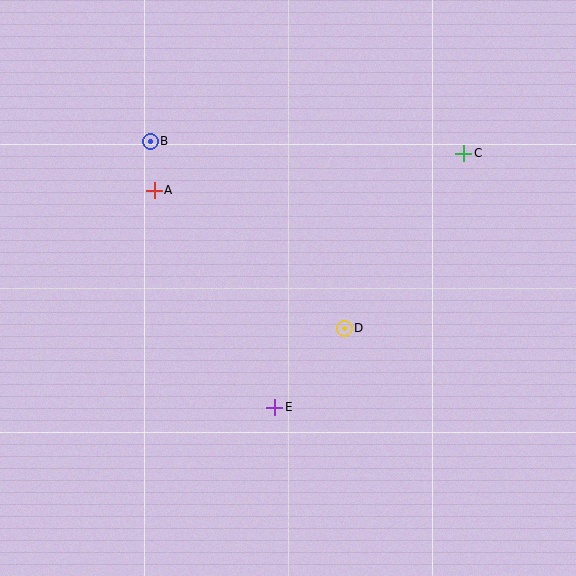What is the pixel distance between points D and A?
The distance between D and A is 235 pixels.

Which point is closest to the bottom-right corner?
Point D is closest to the bottom-right corner.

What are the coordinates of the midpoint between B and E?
The midpoint between B and E is at (212, 274).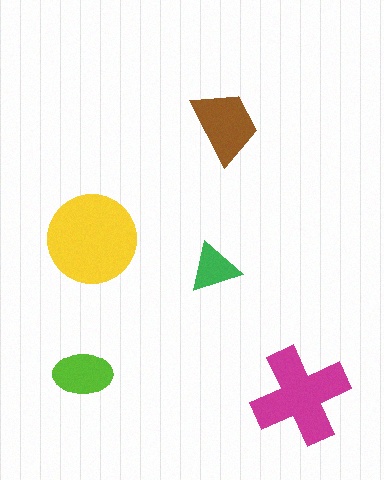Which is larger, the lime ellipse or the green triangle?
The lime ellipse.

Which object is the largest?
The yellow circle.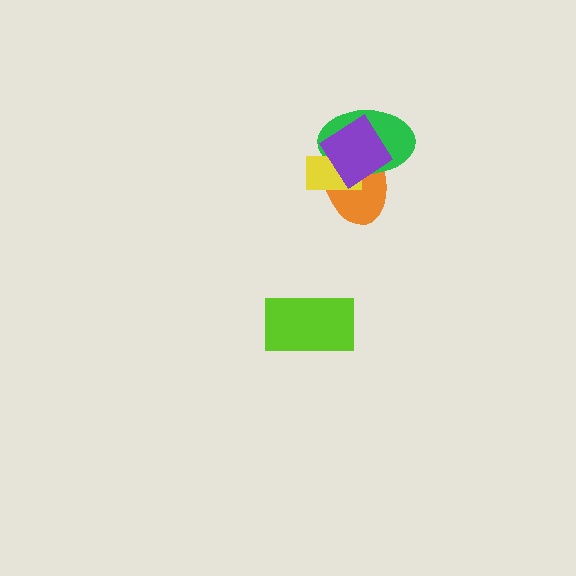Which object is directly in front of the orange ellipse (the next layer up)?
The green ellipse is directly in front of the orange ellipse.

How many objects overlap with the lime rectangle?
0 objects overlap with the lime rectangle.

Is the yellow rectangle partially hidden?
Yes, it is partially covered by another shape.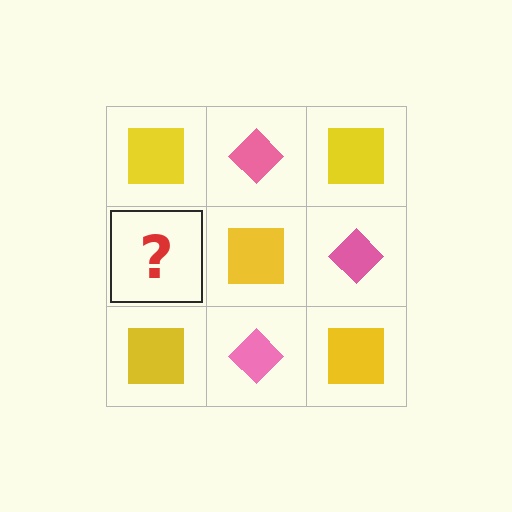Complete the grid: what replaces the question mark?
The question mark should be replaced with a pink diamond.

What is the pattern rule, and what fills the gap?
The rule is that it alternates yellow square and pink diamond in a checkerboard pattern. The gap should be filled with a pink diamond.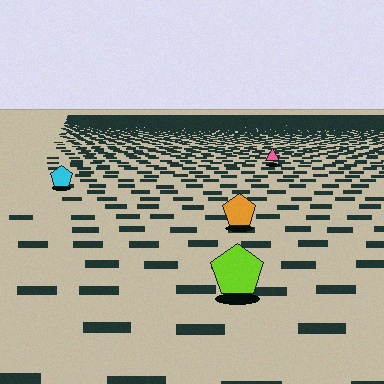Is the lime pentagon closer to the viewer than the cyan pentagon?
Yes. The lime pentagon is closer — you can tell from the texture gradient: the ground texture is coarser near it.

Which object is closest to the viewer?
The lime pentagon is closest. The texture marks near it are larger and more spread out.